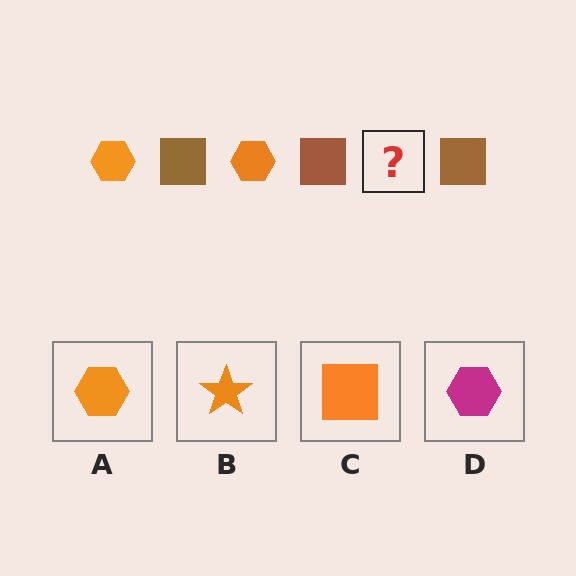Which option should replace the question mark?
Option A.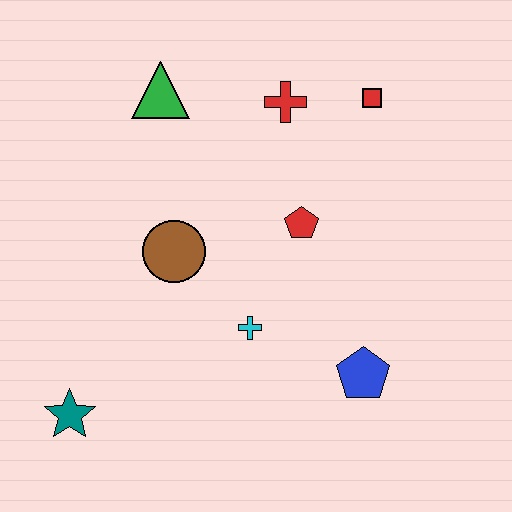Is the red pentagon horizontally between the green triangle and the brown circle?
No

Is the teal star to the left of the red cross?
Yes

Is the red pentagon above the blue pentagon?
Yes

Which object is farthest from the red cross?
The teal star is farthest from the red cross.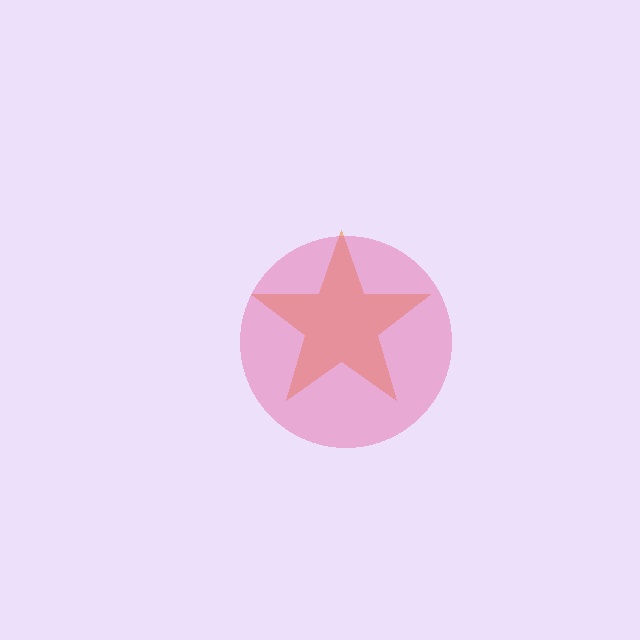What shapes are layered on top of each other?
The layered shapes are: an orange star, a pink circle.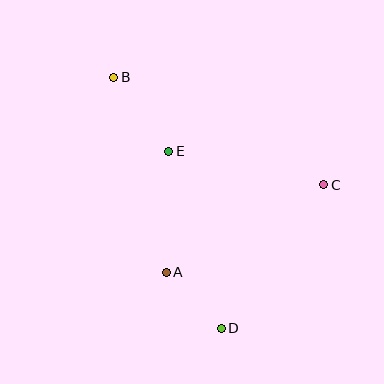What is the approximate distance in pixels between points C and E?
The distance between C and E is approximately 158 pixels.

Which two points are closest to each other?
Points A and D are closest to each other.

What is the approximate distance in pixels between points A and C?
The distance between A and C is approximately 180 pixels.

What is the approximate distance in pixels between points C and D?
The distance between C and D is approximately 176 pixels.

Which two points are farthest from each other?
Points B and D are farthest from each other.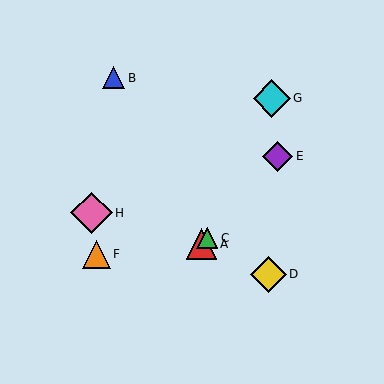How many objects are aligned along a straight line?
3 objects (A, C, E) are aligned along a straight line.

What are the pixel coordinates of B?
Object B is at (114, 78).